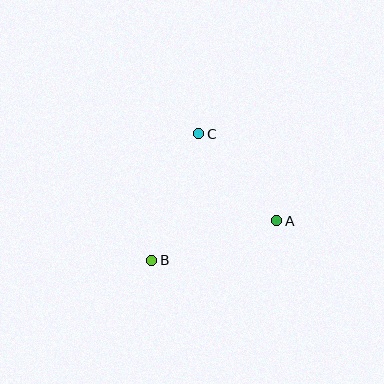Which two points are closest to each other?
Points A and C are closest to each other.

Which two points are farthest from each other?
Points B and C are farthest from each other.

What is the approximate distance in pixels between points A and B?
The distance between A and B is approximately 131 pixels.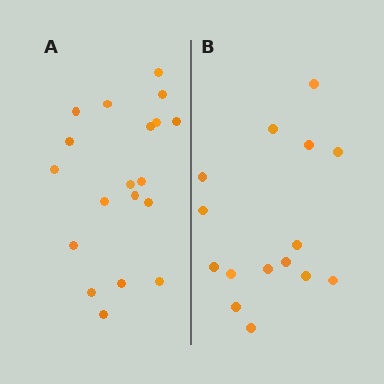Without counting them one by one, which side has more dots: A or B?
Region A (the left region) has more dots.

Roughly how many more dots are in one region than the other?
Region A has about 4 more dots than region B.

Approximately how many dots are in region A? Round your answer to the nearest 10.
About 20 dots. (The exact count is 19, which rounds to 20.)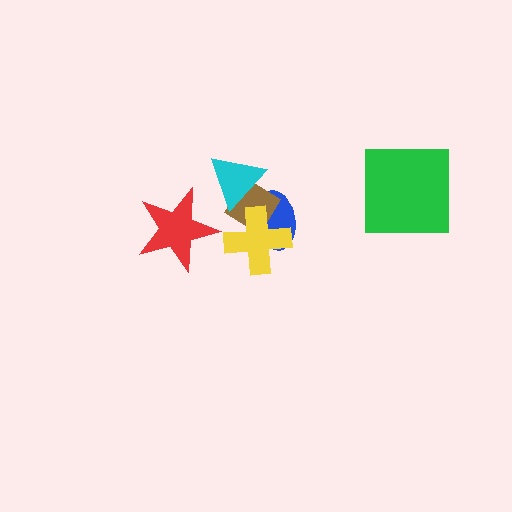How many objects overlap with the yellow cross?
2 objects overlap with the yellow cross.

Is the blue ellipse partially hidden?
Yes, it is partially covered by another shape.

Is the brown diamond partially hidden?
Yes, it is partially covered by another shape.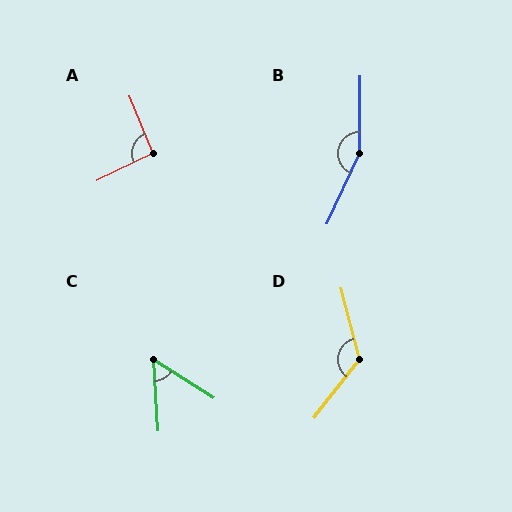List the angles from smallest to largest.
C (54°), A (94°), D (128°), B (156°).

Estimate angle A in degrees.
Approximately 94 degrees.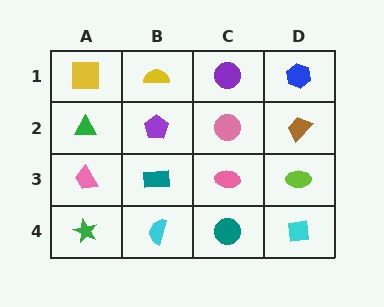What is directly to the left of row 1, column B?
A yellow square.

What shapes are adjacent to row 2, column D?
A blue hexagon (row 1, column D), a lime ellipse (row 3, column D), a pink circle (row 2, column C).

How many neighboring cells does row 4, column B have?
3.